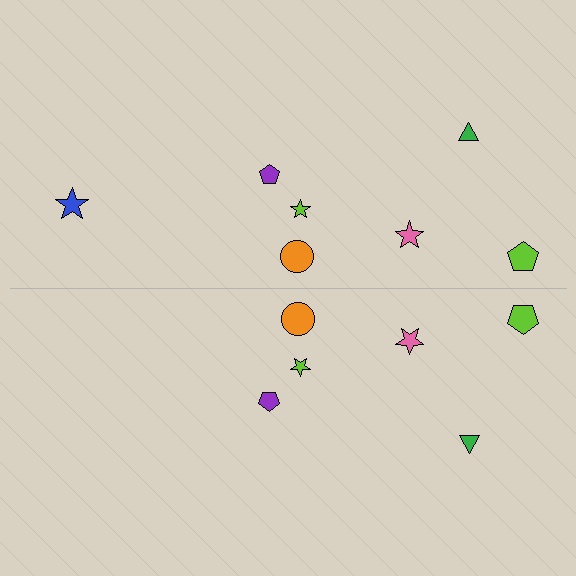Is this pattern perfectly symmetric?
No, the pattern is not perfectly symmetric. A blue star is missing from the bottom side.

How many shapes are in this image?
There are 13 shapes in this image.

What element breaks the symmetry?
A blue star is missing from the bottom side.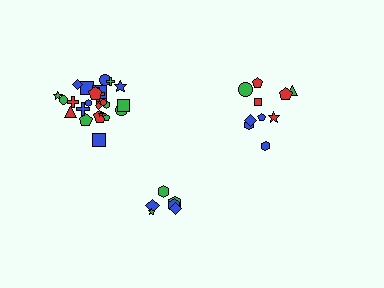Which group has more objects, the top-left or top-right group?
The top-left group.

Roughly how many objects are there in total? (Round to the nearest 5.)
Roughly 40 objects in total.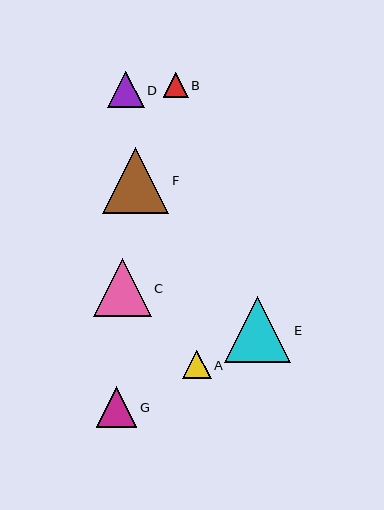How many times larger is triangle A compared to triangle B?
Triangle A is approximately 1.1 times the size of triangle B.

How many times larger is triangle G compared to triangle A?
Triangle G is approximately 1.4 times the size of triangle A.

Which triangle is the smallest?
Triangle B is the smallest with a size of approximately 25 pixels.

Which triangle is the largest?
Triangle E is the largest with a size of approximately 67 pixels.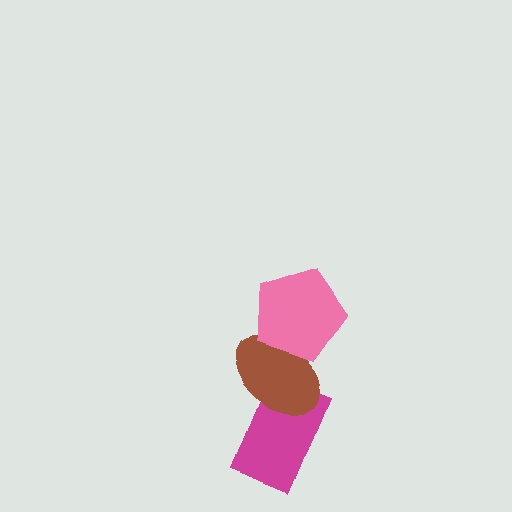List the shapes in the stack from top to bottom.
From top to bottom: the pink pentagon, the brown ellipse, the magenta rectangle.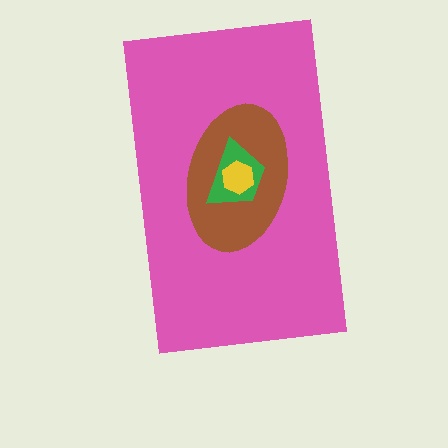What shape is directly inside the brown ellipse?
The green trapezoid.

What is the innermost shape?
The yellow hexagon.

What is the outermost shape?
The pink rectangle.